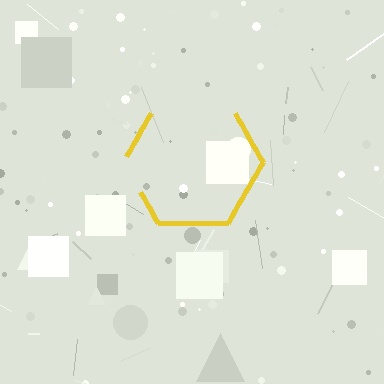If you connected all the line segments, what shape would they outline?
They would outline a hexagon.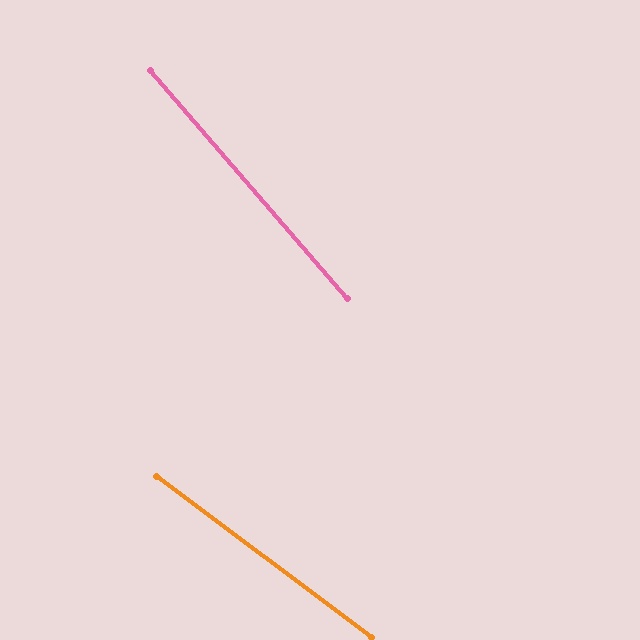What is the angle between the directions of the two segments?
Approximately 12 degrees.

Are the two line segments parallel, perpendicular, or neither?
Neither parallel nor perpendicular — they differ by about 12°.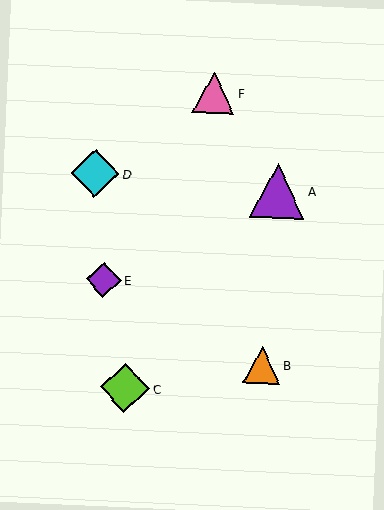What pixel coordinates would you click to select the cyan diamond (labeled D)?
Click at (95, 174) to select the cyan diamond D.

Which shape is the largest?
The purple triangle (labeled A) is the largest.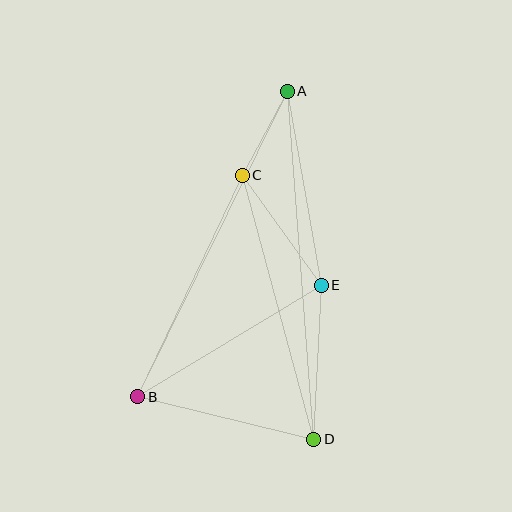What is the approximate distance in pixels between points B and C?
The distance between B and C is approximately 245 pixels.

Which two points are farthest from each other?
Points A and D are farthest from each other.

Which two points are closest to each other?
Points A and C are closest to each other.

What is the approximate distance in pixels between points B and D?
The distance between B and D is approximately 181 pixels.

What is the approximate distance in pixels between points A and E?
The distance between A and E is approximately 197 pixels.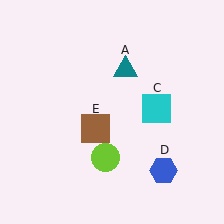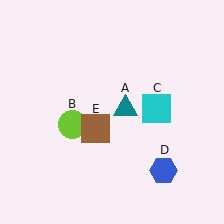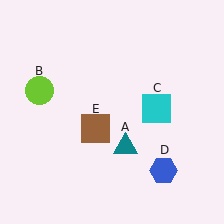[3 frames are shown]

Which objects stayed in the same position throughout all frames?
Cyan square (object C) and blue hexagon (object D) and brown square (object E) remained stationary.